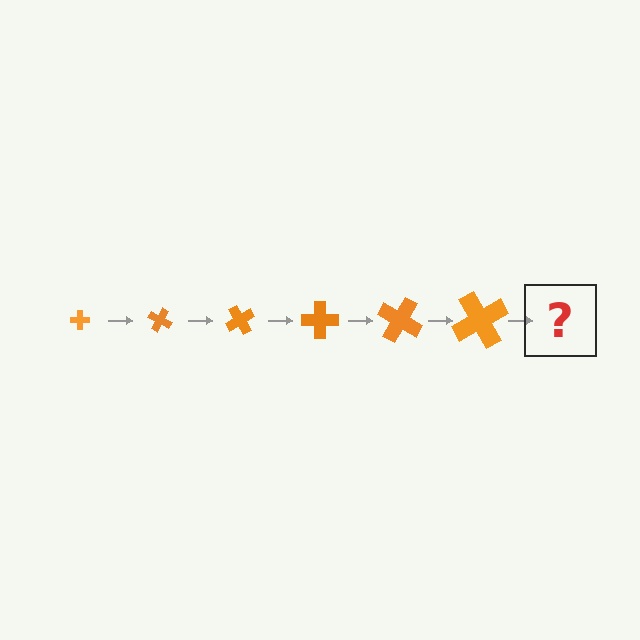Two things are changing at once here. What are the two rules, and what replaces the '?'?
The two rules are that the cross grows larger each step and it rotates 30 degrees each step. The '?' should be a cross, larger than the previous one and rotated 180 degrees from the start.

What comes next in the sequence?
The next element should be a cross, larger than the previous one and rotated 180 degrees from the start.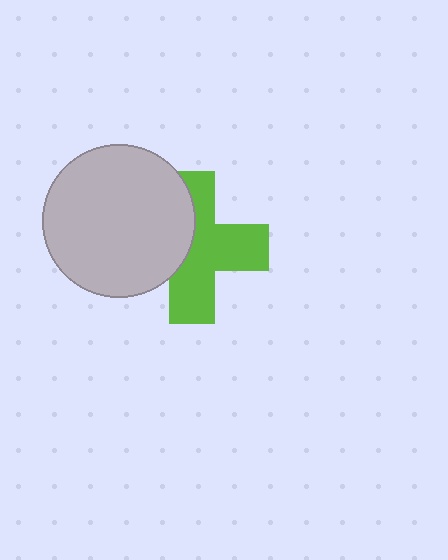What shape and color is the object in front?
The object in front is a light gray circle.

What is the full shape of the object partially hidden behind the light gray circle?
The partially hidden object is a lime cross.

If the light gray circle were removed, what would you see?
You would see the complete lime cross.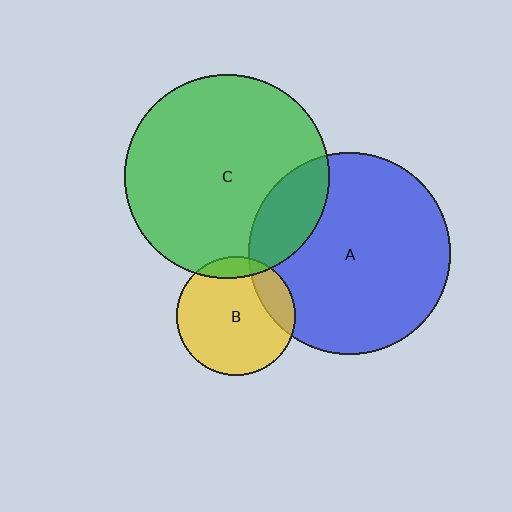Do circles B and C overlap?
Yes.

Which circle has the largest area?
Circle C (green).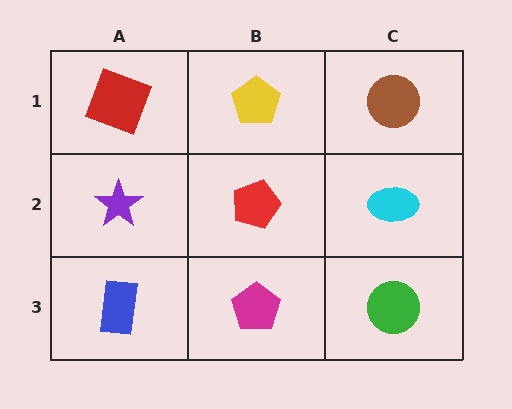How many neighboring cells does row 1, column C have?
2.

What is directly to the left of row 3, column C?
A magenta pentagon.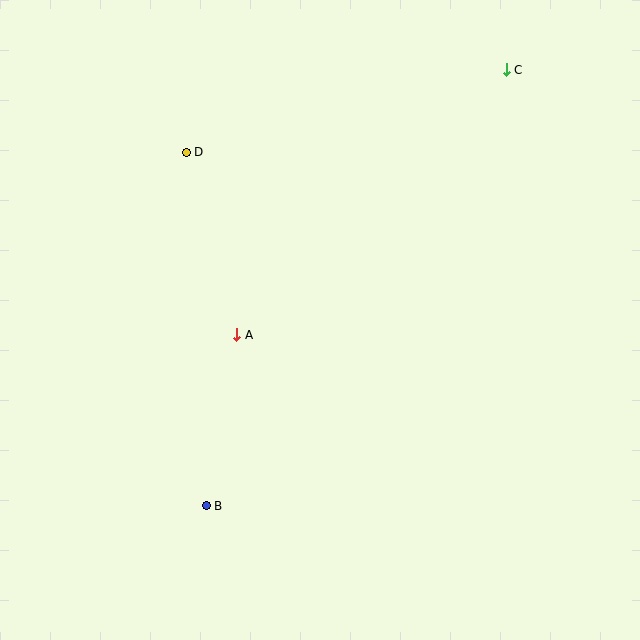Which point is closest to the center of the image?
Point A at (237, 335) is closest to the center.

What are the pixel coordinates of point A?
Point A is at (237, 335).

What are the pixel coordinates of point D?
Point D is at (186, 152).